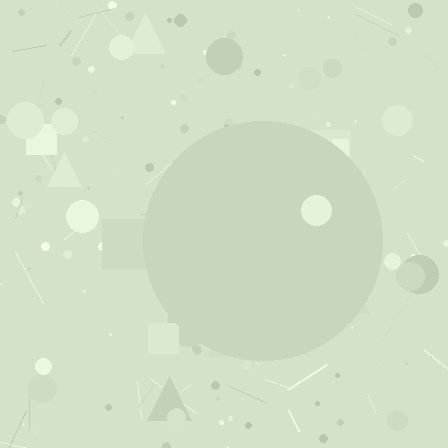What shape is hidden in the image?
A circle is hidden in the image.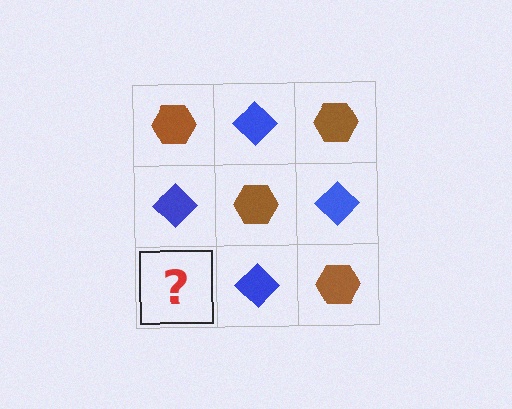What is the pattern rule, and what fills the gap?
The rule is that it alternates brown hexagon and blue diamond in a checkerboard pattern. The gap should be filled with a brown hexagon.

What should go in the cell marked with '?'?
The missing cell should contain a brown hexagon.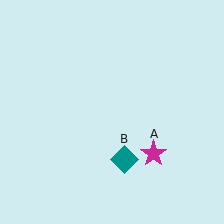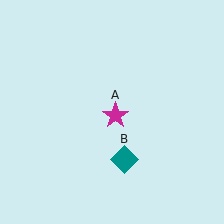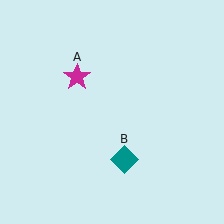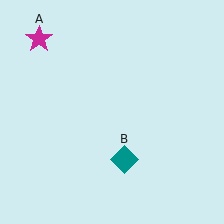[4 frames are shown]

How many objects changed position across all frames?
1 object changed position: magenta star (object A).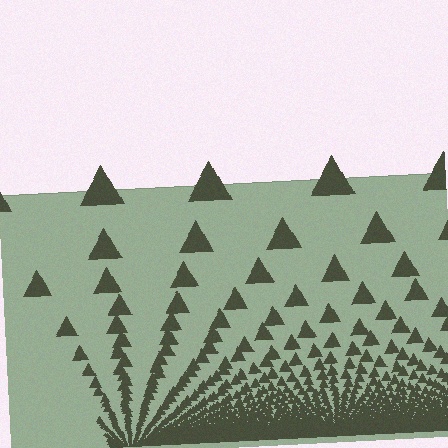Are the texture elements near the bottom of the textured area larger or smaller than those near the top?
Smaller. The gradient is inverted — elements near the bottom are smaller and denser.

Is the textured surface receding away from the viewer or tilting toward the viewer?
The surface appears to tilt toward the viewer. Texture elements get larger and sparser toward the top.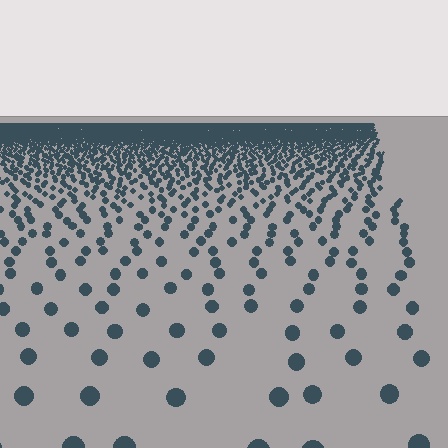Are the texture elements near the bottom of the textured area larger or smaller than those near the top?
Larger. Near the bottom, elements are closer to the viewer and appear at a bigger on-screen size.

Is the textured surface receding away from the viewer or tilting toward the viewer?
The surface is receding away from the viewer. Texture elements get smaller and denser toward the top.